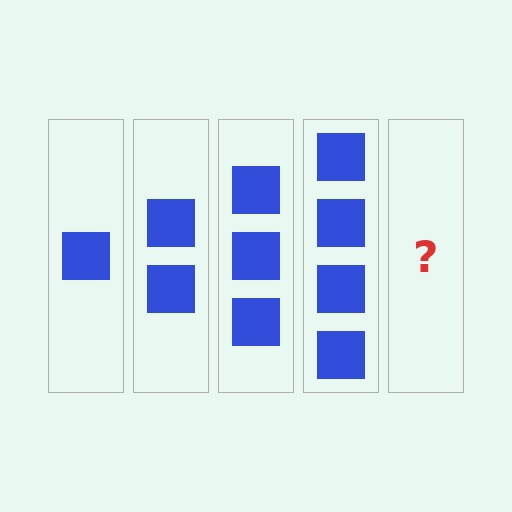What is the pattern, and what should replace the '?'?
The pattern is that each step adds one more square. The '?' should be 5 squares.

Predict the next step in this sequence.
The next step is 5 squares.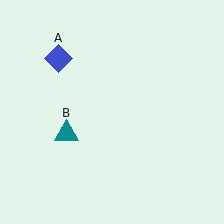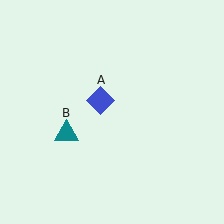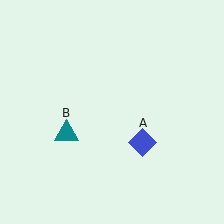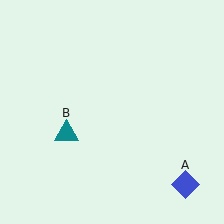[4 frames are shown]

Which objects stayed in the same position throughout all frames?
Teal triangle (object B) remained stationary.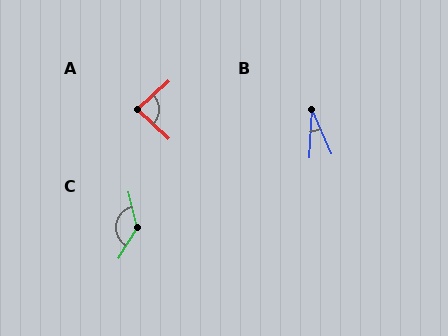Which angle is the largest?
C, at approximately 134 degrees.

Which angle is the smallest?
B, at approximately 27 degrees.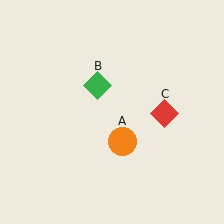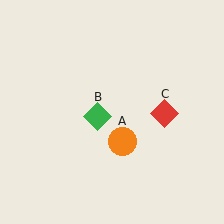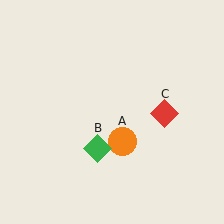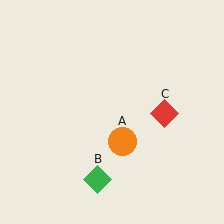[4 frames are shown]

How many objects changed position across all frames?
1 object changed position: green diamond (object B).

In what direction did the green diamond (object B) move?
The green diamond (object B) moved down.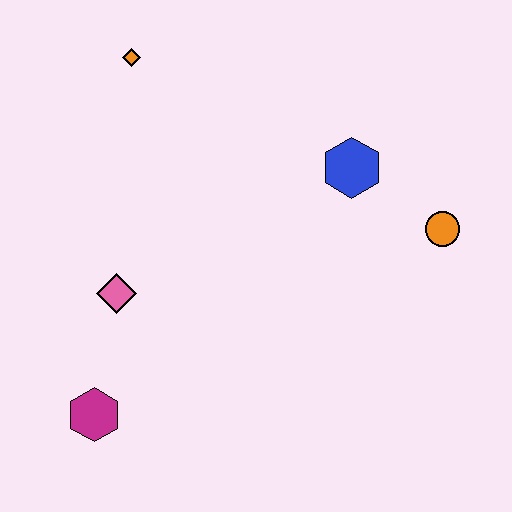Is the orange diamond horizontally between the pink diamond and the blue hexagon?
Yes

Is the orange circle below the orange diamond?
Yes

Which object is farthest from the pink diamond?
The orange circle is farthest from the pink diamond.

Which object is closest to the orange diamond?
The pink diamond is closest to the orange diamond.